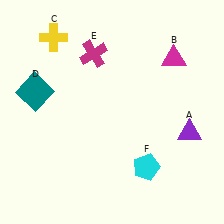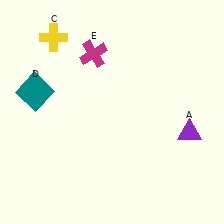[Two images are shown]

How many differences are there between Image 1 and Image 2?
There are 2 differences between the two images.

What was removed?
The magenta triangle (B), the cyan pentagon (F) were removed in Image 2.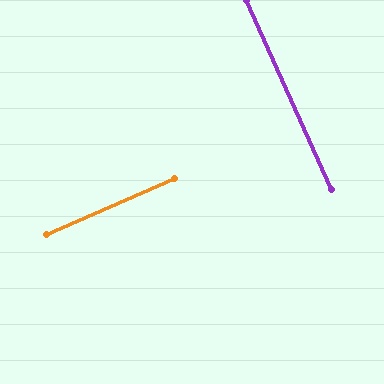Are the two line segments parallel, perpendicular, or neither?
Perpendicular — they meet at approximately 89°.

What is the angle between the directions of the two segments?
Approximately 89 degrees.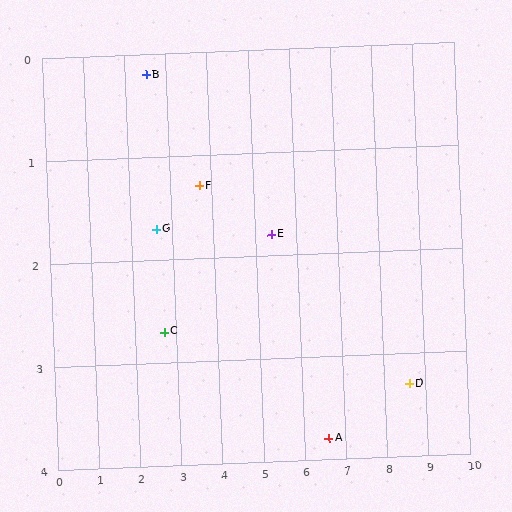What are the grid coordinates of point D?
Point D is at approximately (8.6, 3.3).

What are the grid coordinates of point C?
Point C is at approximately (2.7, 2.7).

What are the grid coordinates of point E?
Point E is at approximately (5.4, 1.8).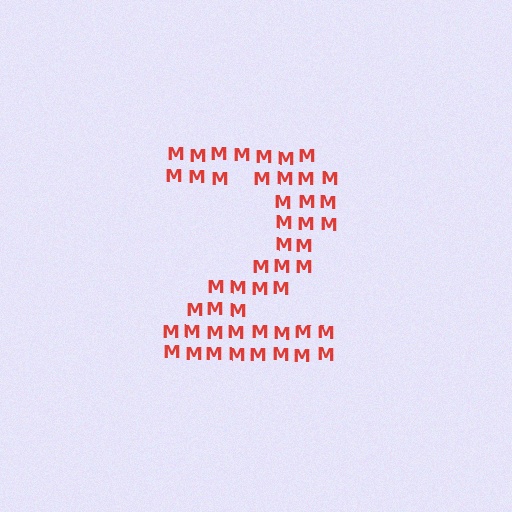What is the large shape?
The large shape is the digit 2.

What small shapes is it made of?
It is made of small letter M's.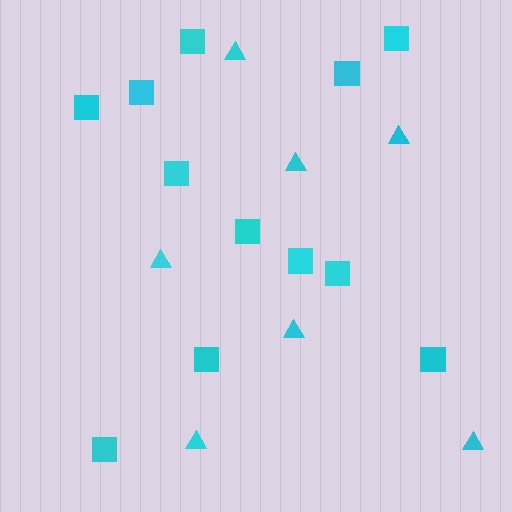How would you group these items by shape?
There are 2 groups: one group of triangles (7) and one group of squares (12).